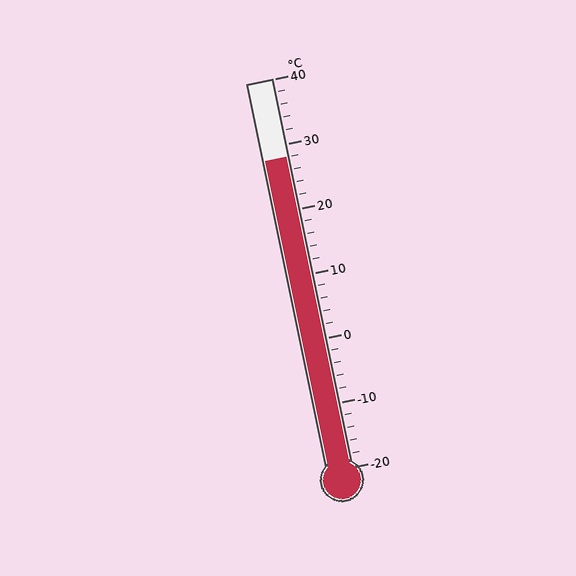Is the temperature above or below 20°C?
The temperature is above 20°C.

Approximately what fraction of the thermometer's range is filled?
The thermometer is filled to approximately 80% of its range.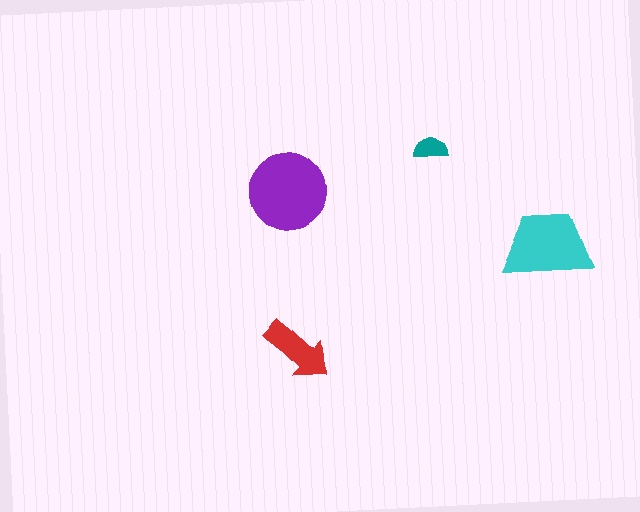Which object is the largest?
The purple circle.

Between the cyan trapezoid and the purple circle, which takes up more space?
The purple circle.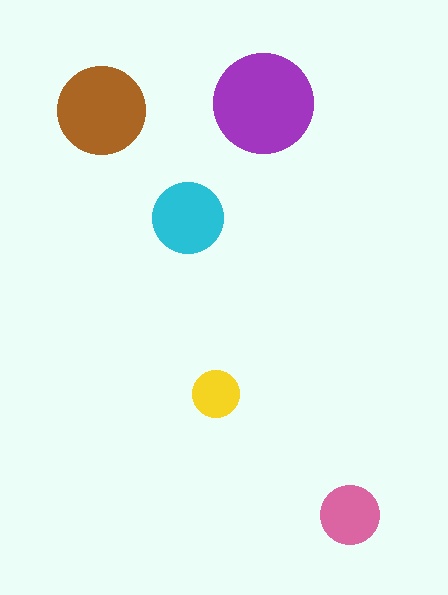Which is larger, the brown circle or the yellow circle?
The brown one.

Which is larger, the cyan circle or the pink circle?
The cyan one.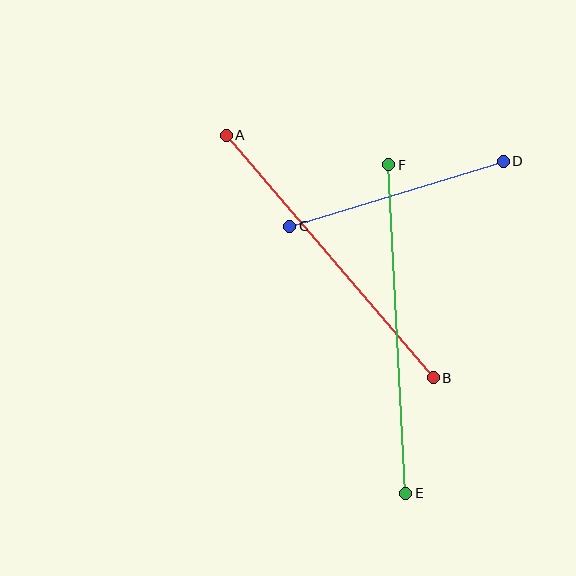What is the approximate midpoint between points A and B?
The midpoint is at approximately (330, 257) pixels.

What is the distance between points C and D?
The distance is approximately 223 pixels.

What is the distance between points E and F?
The distance is approximately 329 pixels.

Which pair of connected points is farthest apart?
Points E and F are farthest apart.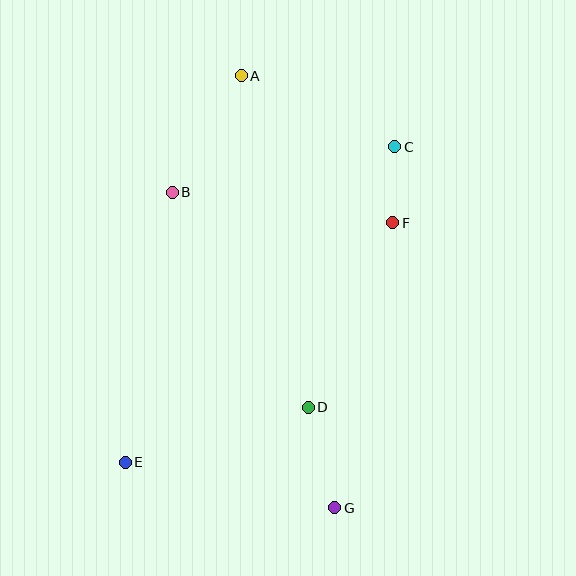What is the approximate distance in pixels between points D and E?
The distance between D and E is approximately 191 pixels.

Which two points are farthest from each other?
Points A and G are farthest from each other.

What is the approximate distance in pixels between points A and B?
The distance between A and B is approximately 136 pixels.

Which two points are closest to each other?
Points C and F are closest to each other.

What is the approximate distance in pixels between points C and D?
The distance between C and D is approximately 275 pixels.